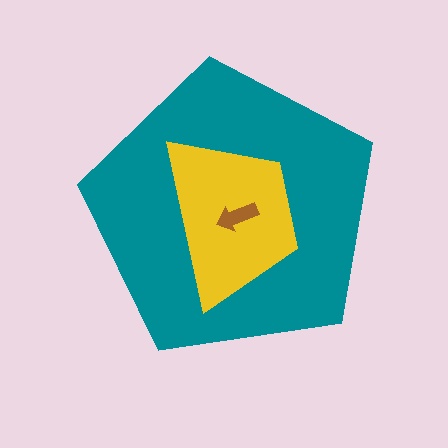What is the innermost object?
The brown arrow.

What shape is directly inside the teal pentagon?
The yellow trapezoid.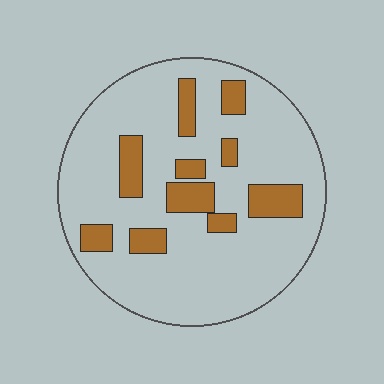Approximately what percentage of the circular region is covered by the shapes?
Approximately 20%.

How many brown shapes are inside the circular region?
10.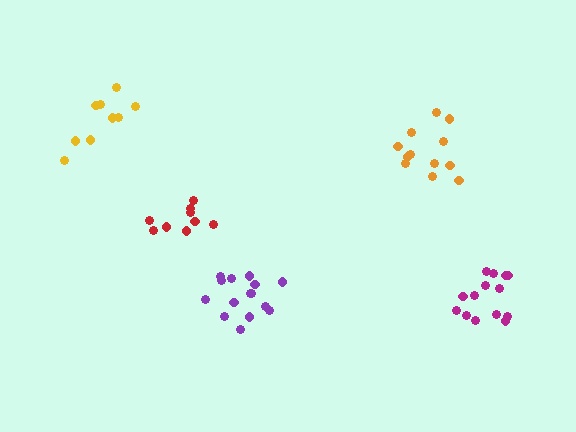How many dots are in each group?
Group 1: 9 dots, Group 2: 15 dots, Group 3: 12 dots, Group 4: 14 dots, Group 5: 9 dots (59 total).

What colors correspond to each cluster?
The clusters are colored: yellow, purple, orange, magenta, red.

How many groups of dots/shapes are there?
There are 5 groups.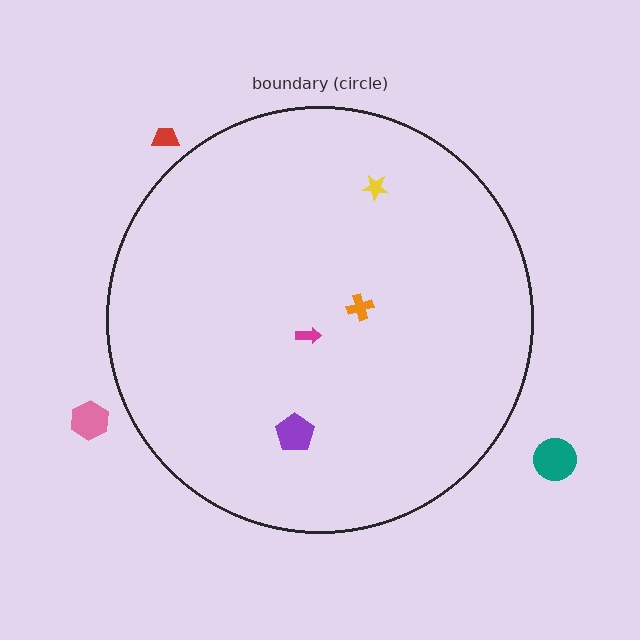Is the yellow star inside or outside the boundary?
Inside.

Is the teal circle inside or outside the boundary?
Outside.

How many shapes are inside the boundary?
4 inside, 3 outside.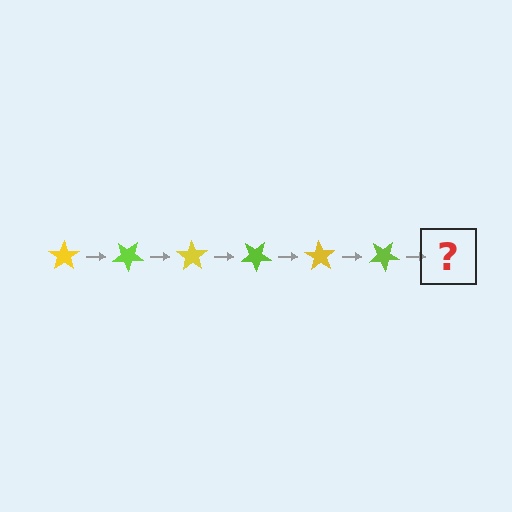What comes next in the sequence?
The next element should be a yellow star, rotated 210 degrees from the start.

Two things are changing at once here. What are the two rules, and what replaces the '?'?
The two rules are that it rotates 35 degrees each step and the color cycles through yellow and lime. The '?' should be a yellow star, rotated 210 degrees from the start.